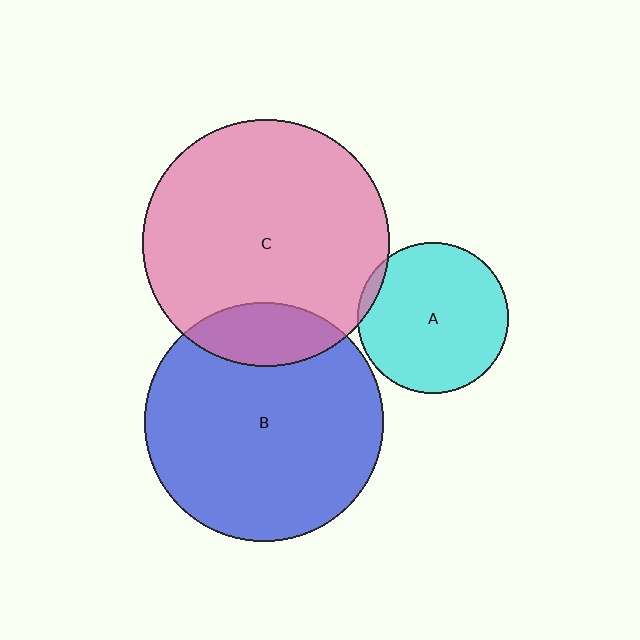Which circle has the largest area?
Circle C (pink).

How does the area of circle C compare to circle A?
Approximately 2.7 times.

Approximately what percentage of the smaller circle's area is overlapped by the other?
Approximately 5%.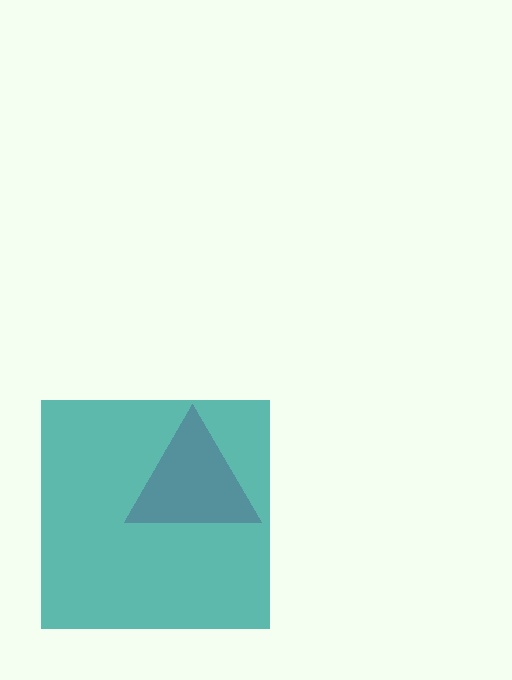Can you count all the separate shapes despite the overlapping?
Yes, there are 2 separate shapes.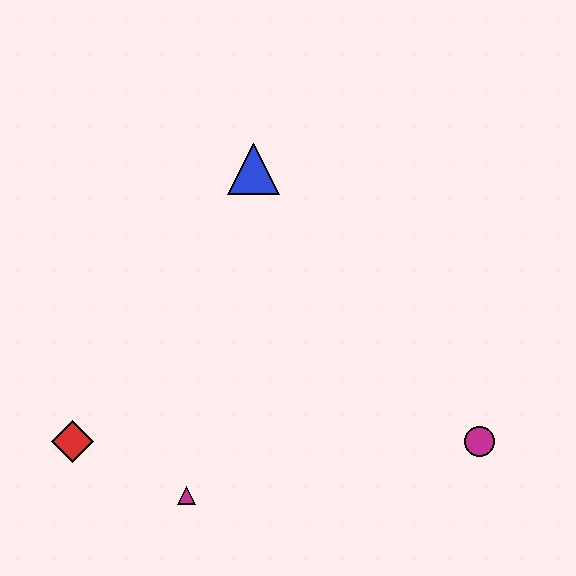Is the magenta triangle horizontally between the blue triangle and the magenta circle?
No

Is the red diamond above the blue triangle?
No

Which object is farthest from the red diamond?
The magenta circle is farthest from the red diamond.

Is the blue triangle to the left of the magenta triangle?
No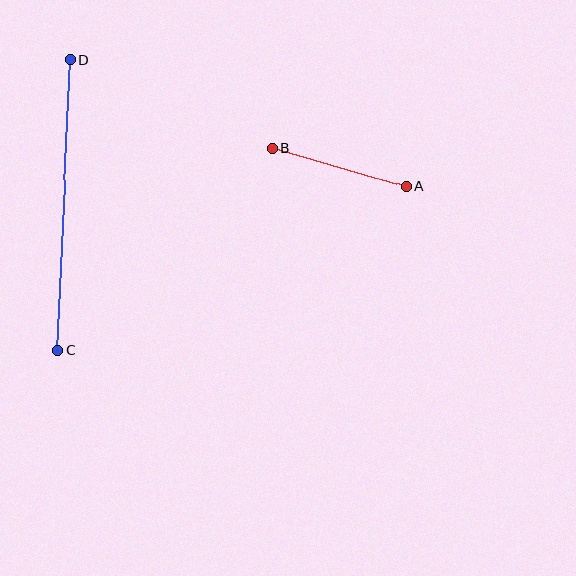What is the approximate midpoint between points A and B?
The midpoint is at approximately (339, 167) pixels.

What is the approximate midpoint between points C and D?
The midpoint is at approximately (64, 205) pixels.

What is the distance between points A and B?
The distance is approximately 139 pixels.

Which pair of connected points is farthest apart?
Points C and D are farthest apart.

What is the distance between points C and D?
The distance is approximately 291 pixels.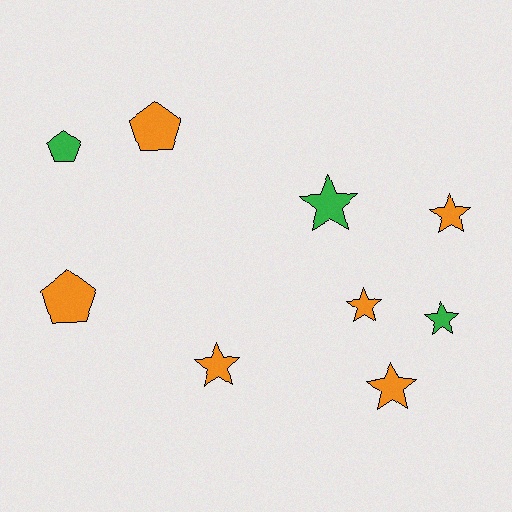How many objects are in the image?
There are 9 objects.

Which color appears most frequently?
Orange, with 6 objects.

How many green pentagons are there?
There is 1 green pentagon.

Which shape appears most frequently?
Star, with 6 objects.